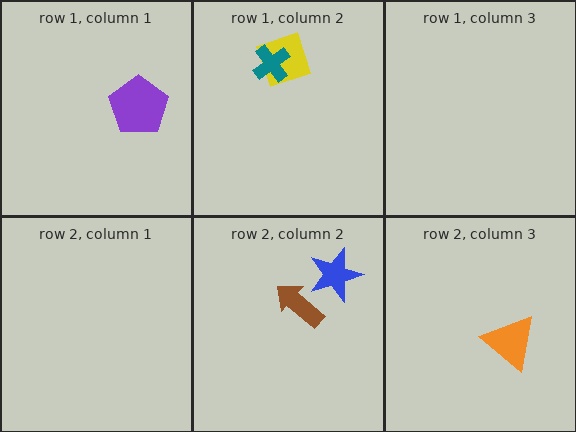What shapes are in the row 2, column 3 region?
The orange triangle.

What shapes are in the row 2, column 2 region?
The blue star, the brown arrow.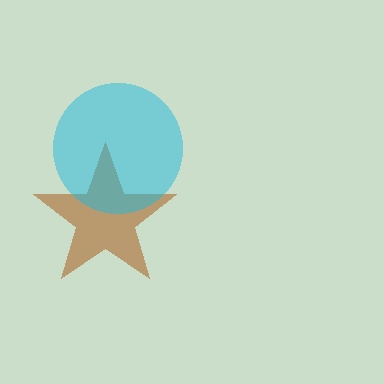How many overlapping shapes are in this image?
There are 2 overlapping shapes in the image.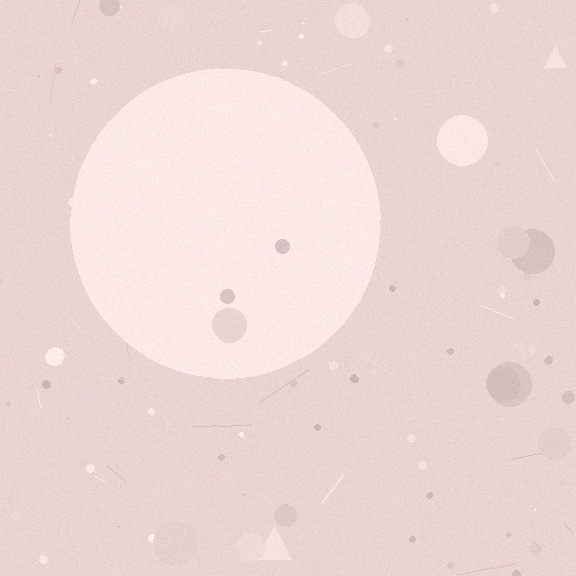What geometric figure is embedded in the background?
A circle is embedded in the background.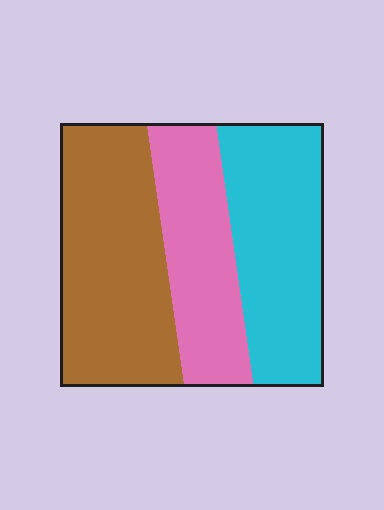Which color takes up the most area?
Brown, at roughly 40%.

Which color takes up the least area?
Pink, at roughly 25%.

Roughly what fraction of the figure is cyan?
Cyan covers around 35% of the figure.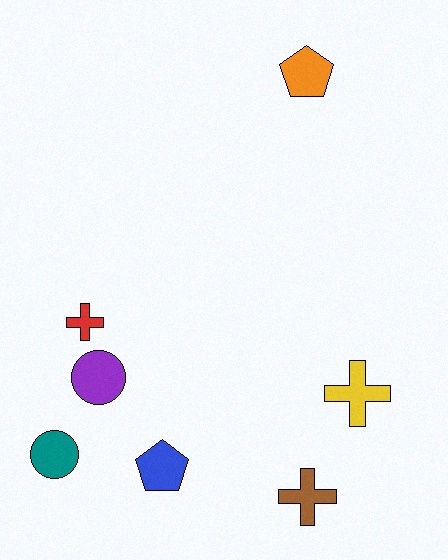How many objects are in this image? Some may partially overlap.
There are 7 objects.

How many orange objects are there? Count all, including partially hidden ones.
There is 1 orange object.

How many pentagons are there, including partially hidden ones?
There are 2 pentagons.